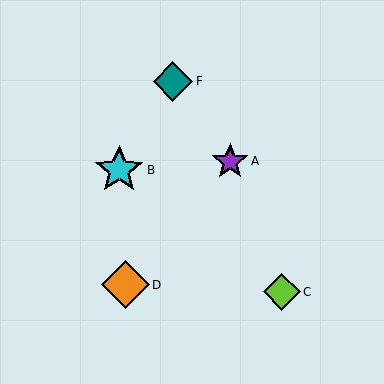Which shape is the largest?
The cyan star (labeled B) is the largest.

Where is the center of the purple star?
The center of the purple star is at (230, 162).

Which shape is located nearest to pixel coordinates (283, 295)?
The lime diamond (labeled C) at (282, 292) is nearest to that location.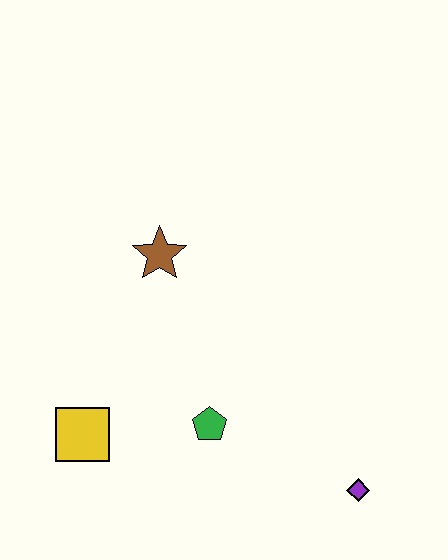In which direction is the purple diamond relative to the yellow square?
The purple diamond is to the right of the yellow square.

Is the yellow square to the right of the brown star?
No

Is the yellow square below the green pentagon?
Yes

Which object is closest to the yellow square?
The green pentagon is closest to the yellow square.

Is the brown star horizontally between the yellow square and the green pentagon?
Yes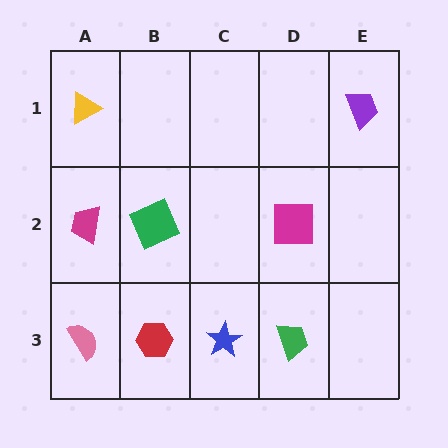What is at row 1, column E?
A purple trapezoid.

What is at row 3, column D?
A green trapezoid.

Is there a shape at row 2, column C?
No, that cell is empty.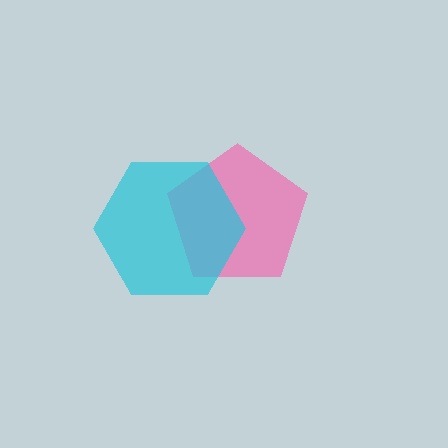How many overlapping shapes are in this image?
There are 2 overlapping shapes in the image.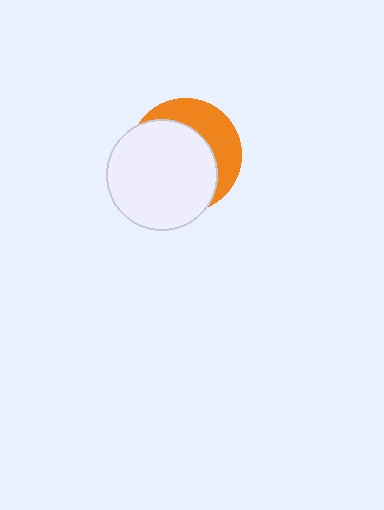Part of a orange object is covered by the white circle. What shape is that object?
It is a circle.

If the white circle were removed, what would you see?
You would see the complete orange circle.